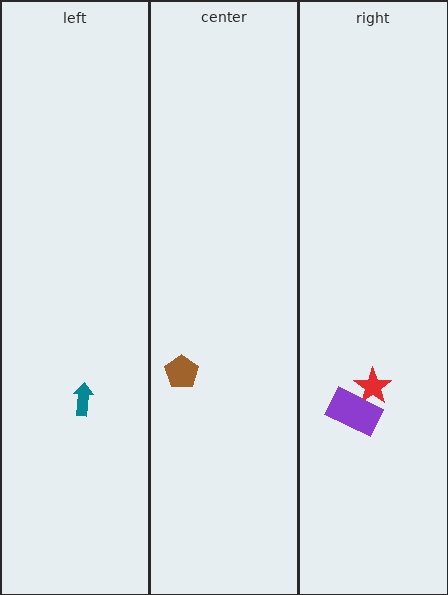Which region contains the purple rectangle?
The right region.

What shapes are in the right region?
The red star, the purple rectangle.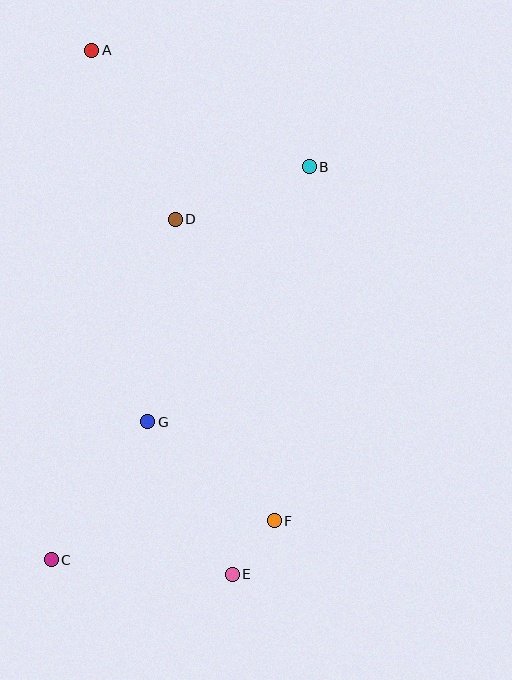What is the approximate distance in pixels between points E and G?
The distance between E and G is approximately 174 pixels.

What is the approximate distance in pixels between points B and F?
The distance between B and F is approximately 356 pixels.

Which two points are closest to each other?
Points E and F are closest to each other.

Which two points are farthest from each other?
Points A and E are farthest from each other.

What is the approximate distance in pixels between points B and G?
The distance between B and G is approximately 302 pixels.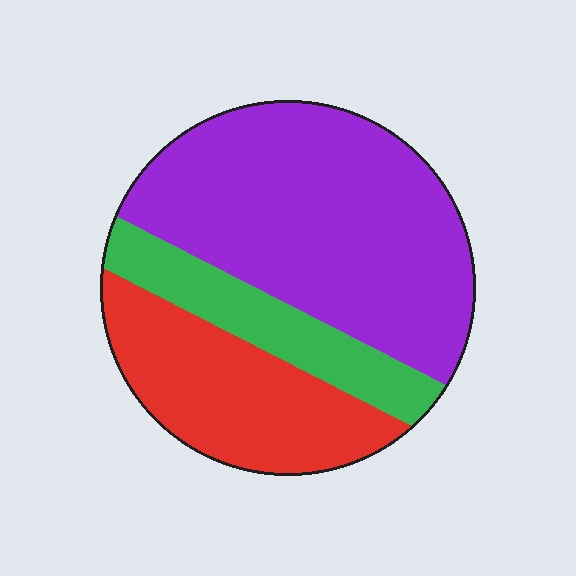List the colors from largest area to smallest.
From largest to smallest: purple, red, green.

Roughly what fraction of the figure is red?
Red takes up about one quarter (1/4) of the figure.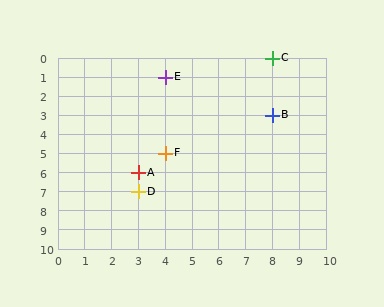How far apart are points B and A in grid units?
Points B and A are 5 columns and 3 rows apart (about 5.8 grid units diagonally).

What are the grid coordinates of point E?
Point E is at grid coordinates (4, 1).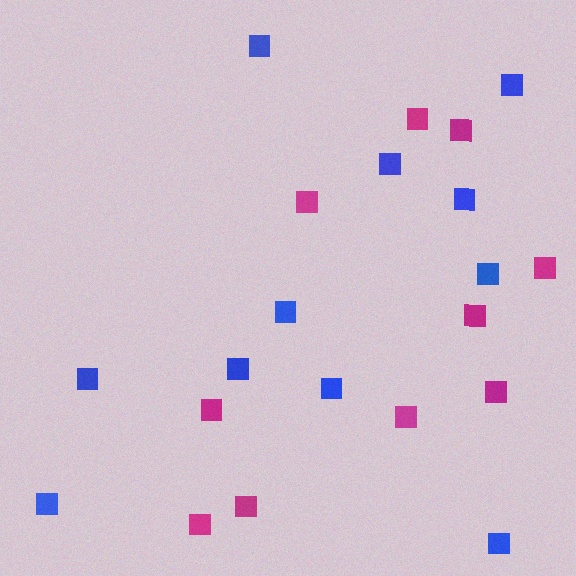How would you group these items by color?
There are 2 groups: one group of blue squares (11) and one group of magenta squares (10).